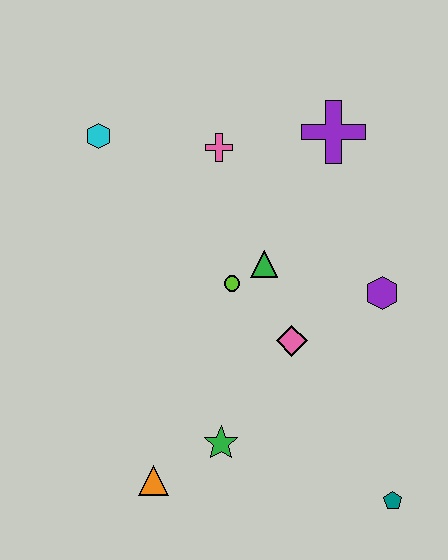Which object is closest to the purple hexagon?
The pink diamond is closest to the purple hexagon.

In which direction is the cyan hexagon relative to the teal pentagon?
The cyan hexagon is above the teal pentagon.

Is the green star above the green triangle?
No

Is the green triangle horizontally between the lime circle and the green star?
No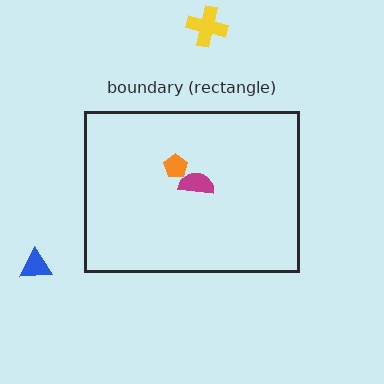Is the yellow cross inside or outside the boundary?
Outside.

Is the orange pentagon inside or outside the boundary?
Inside.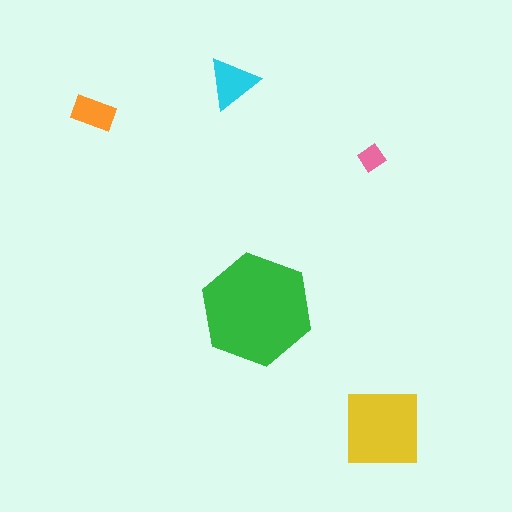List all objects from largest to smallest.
The green hexagon, the yellow square, the cyan triangle, the orange rectangle, the pink diamond.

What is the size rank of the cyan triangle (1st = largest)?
3rd.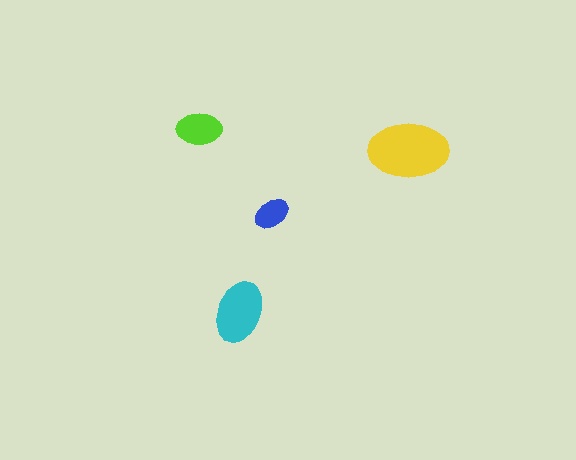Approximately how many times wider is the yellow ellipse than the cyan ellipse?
About 1.5 times wider.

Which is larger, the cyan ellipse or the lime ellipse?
The cyan one.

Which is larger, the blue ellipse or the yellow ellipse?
The yellow one.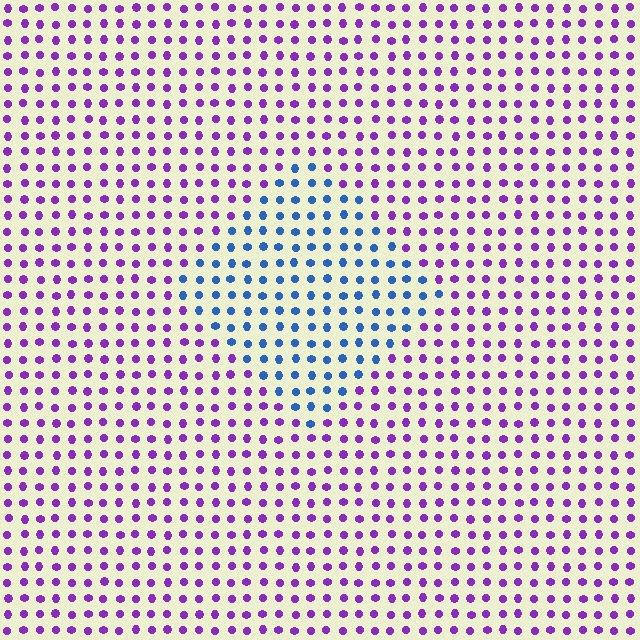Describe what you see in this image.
The image is filled with small purple elements in a uniform arrangement. A diamond-shaped region is visible where the elements are tinted to a slightly different hue, forming a subtle color boundary.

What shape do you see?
I see a diamond.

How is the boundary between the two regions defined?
The boundary is defined purely by a slight shift in hue (about 64 degrees). Spacing, size, and orientation are identical on both sides.